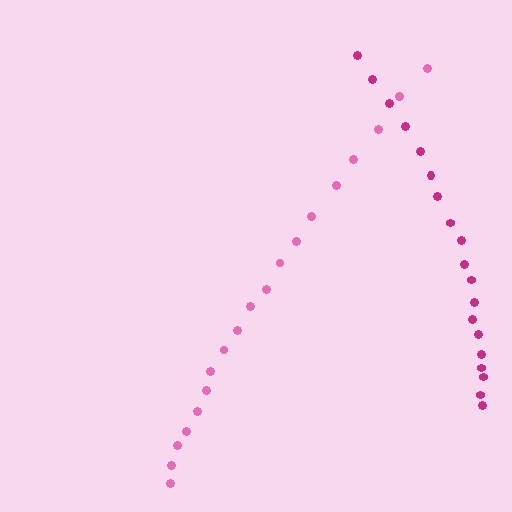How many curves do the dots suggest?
There are 2 distinct paths.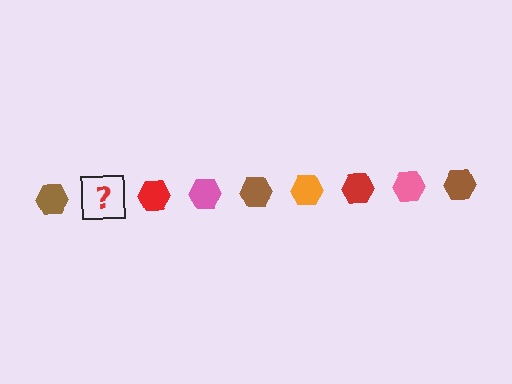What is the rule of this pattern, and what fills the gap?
The rule is that the pattern cycles through brown, orange, red, pink hexagons. The gap should be filled with an orange hexagon.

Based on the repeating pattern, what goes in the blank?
The blank should be an orange hexagon.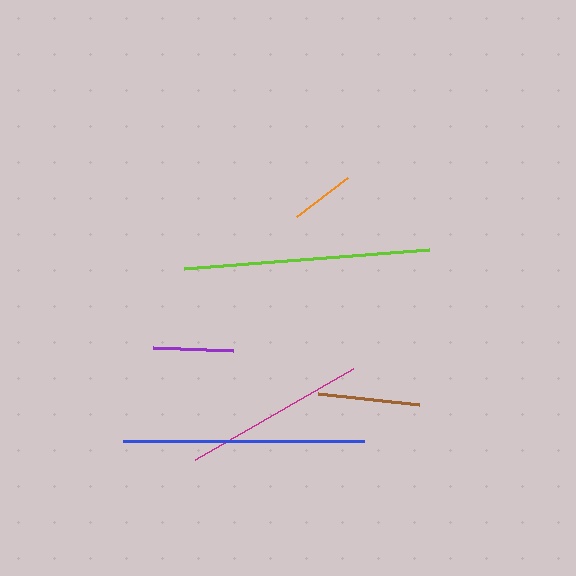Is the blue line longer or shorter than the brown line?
The blue line is longer than the brown line.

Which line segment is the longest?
The lime line is the longest at approximately 246 pixels.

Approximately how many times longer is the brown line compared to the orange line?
The brown line is approximately 1.6 times the length of the orange line.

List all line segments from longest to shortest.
From longest to shortest: lime, blue, magenta, brown, purple, orange.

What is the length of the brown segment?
The brown segment is approximately 101 pixels long.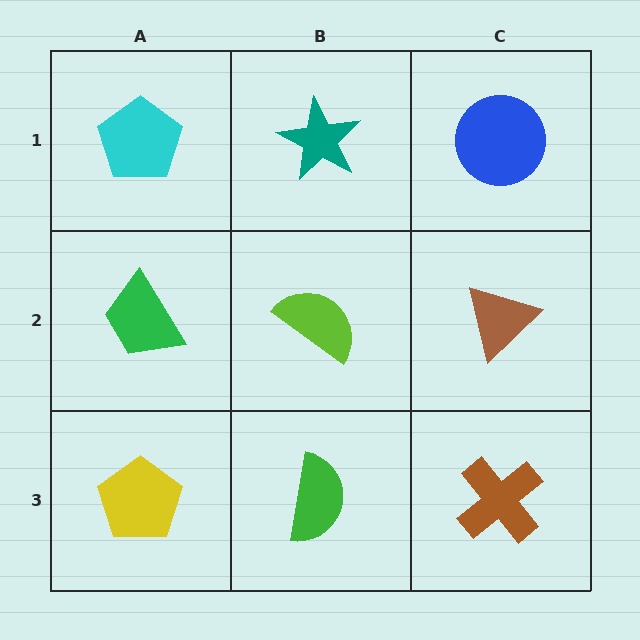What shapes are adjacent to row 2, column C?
A blue circle (row 1, column C), a brown cross (row 3, column C), a lime semicircle (row 2, column B).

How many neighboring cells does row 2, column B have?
4.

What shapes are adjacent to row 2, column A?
A cyan pentagon (row 1, column A), a yellow pentagon (row 3, column A), a lime semicircle (row 2, column B).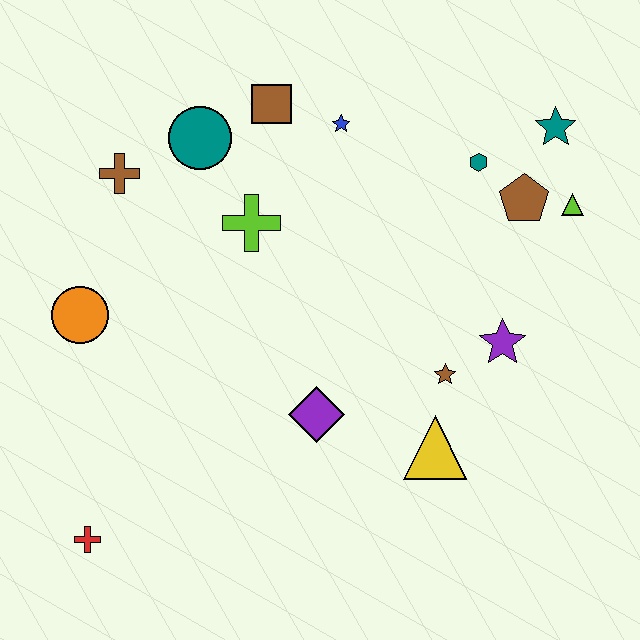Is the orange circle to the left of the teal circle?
Yes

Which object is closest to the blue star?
The brown square is closest to the blue star.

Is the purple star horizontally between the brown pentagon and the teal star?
No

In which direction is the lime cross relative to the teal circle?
The lime cross is below the teal circle.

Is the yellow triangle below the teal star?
Yes